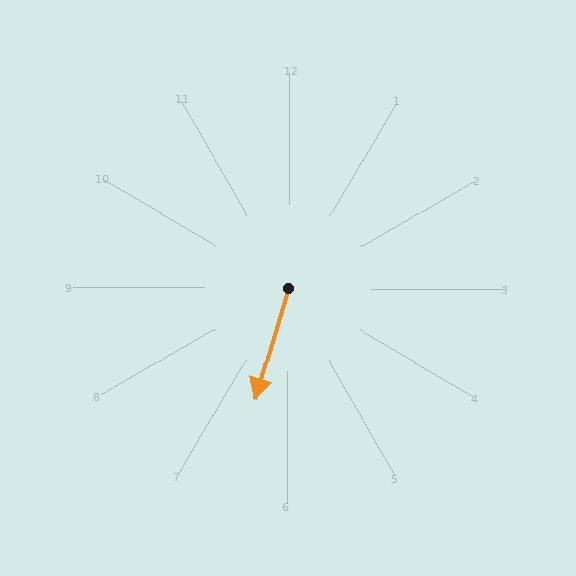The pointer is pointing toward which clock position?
Roughly 7 o'clock.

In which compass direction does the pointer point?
South.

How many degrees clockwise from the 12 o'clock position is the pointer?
Approximately 196 degrees.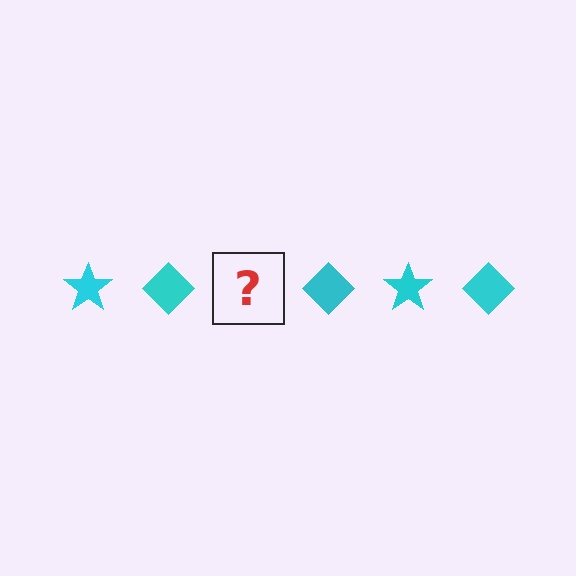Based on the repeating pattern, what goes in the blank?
The blank should be a cyan star.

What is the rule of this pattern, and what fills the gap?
The rule is that the pattern cycles through star, diamond shapes in cyan. The gap should be filled with a cyan star.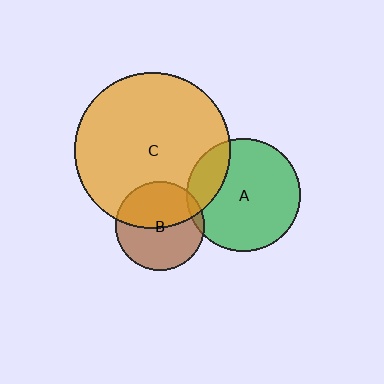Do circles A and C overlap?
Yes.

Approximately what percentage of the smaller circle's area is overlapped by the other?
Approximately 20%.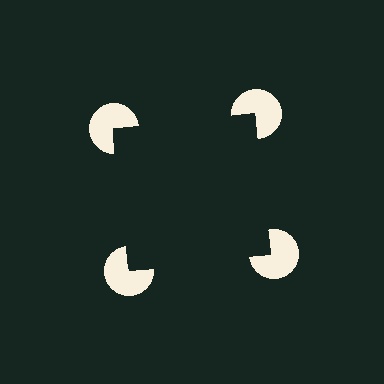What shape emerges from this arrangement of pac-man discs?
An illusory square — its edges are inferred from the aligned wedge cuts in the pac-man discs, not physically drawn.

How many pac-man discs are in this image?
There are 4 — one at each vertex of the illusory square.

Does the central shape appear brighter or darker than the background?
It typically appears slightly darker than the background, even though no actual brightness change is drawn.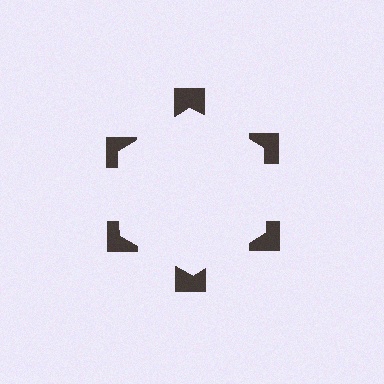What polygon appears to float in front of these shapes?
An illusory hexagon — its edges are inferred from the aligned wedge cuts in the notched squares, not physically drawn.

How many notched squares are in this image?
There are 6 — one at each vertex of the illusory hexagon.